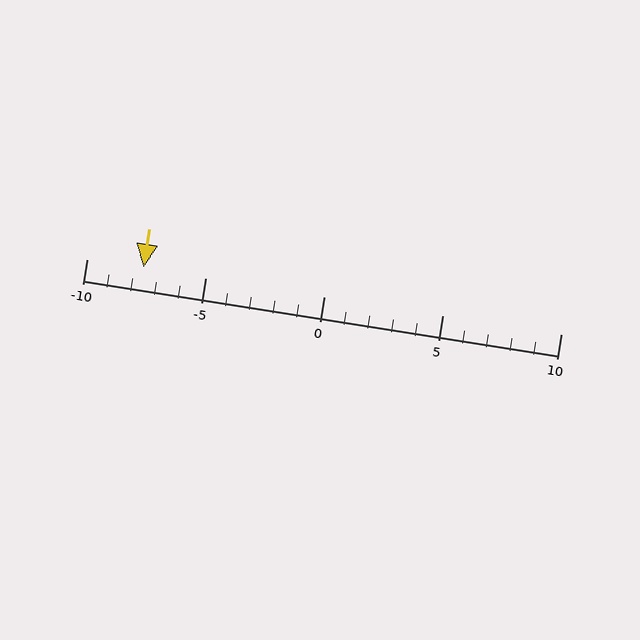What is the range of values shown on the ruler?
The ruler shows values from -10 to 10.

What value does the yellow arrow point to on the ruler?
The yellow arrow points to approximately -8.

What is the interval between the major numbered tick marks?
The major tick marks are spaced 5 units apart.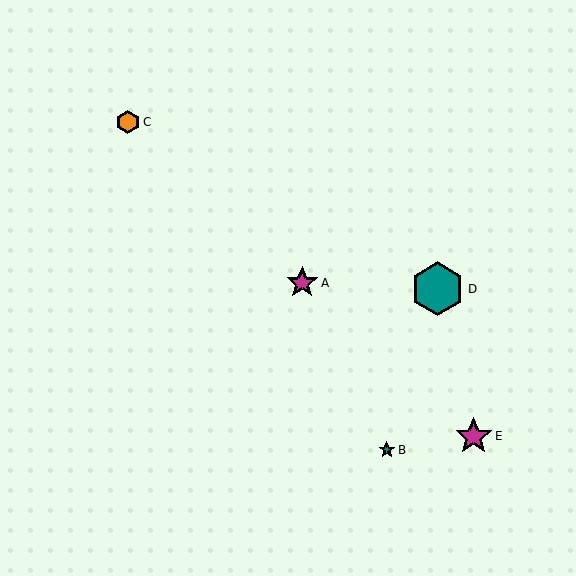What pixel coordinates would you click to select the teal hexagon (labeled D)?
Click at (438, 289) to select the teal hexagon D.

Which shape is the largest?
The teal hexagon (labeled D) is the largest.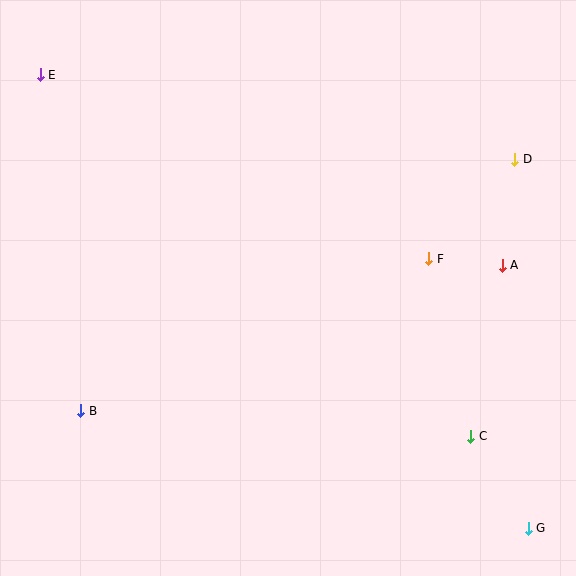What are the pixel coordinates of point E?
Point E is at (40, 75).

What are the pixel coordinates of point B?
Point B is at (81, 411).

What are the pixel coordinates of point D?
Point D is at (515, 159).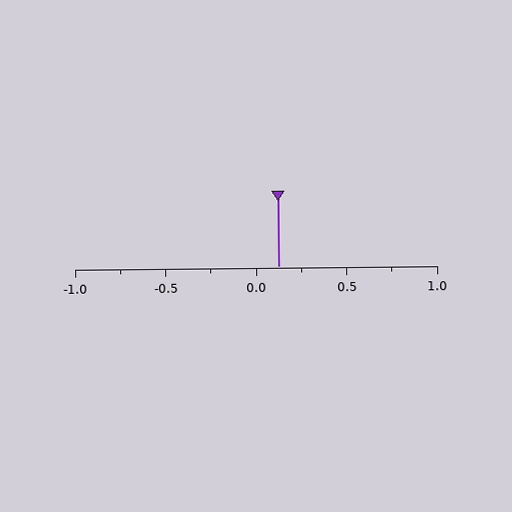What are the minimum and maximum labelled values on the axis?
The axis runs from -1.0 to 1.0.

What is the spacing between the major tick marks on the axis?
The major ticks are spaced 0.5 apart.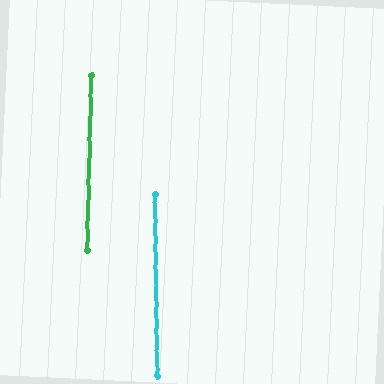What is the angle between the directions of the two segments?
Approximately 2 degrees.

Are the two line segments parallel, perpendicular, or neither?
Parallel — their directions differ by only 2.0°.